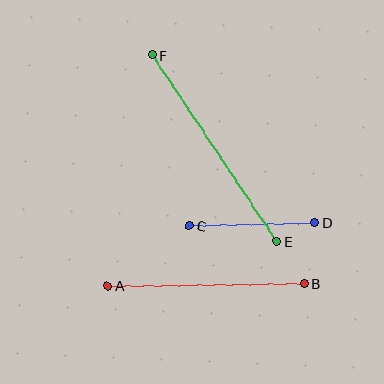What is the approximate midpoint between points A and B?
The midpoint is at approximately (206, 285) pixels.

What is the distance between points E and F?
The distance is approximately 224 pixels.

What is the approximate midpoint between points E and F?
The midpoint is at approximately (214, 148) pixels.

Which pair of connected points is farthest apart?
Points E and F are farthest apart.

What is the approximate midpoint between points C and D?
The midpoint is at approximately (252, 224) pixels.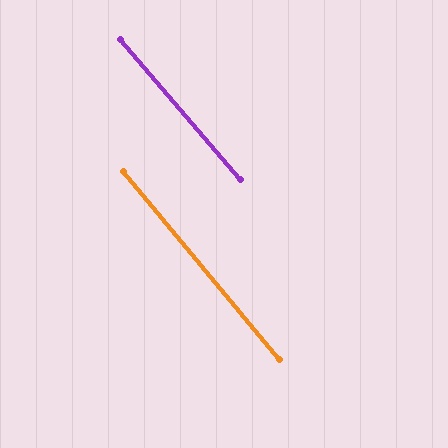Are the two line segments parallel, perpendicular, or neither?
Parallel — their directions differ by only 1.0°.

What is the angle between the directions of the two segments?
Approximately 1 degree.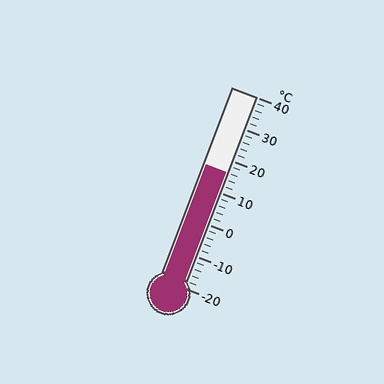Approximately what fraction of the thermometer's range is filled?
The thermometer is filled to approximately 60% of its range.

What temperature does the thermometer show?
The thermometer shows approximately 16°C.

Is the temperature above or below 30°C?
The temperature is below 30°C.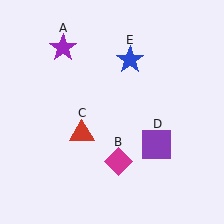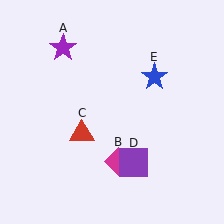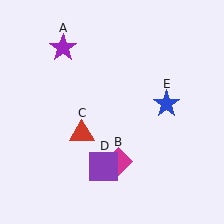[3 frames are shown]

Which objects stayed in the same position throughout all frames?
Purple star (object A) and magenta diamond (object B) and red triangle (object C) remained stationary.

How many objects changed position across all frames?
2 objects changed position: purple square (object D), blue star (object E).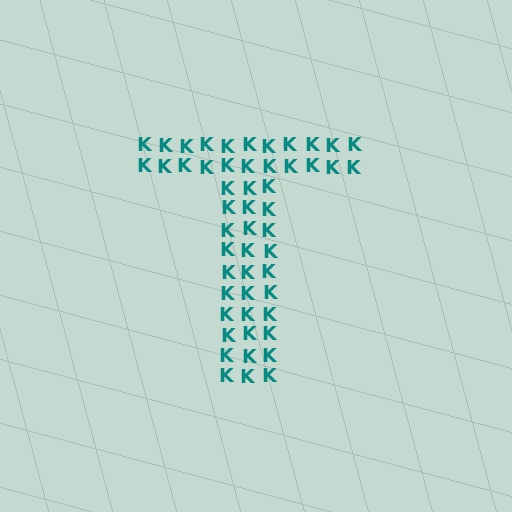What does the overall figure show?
The overall figure shows the letter T.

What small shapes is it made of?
It is made of small letter K's.